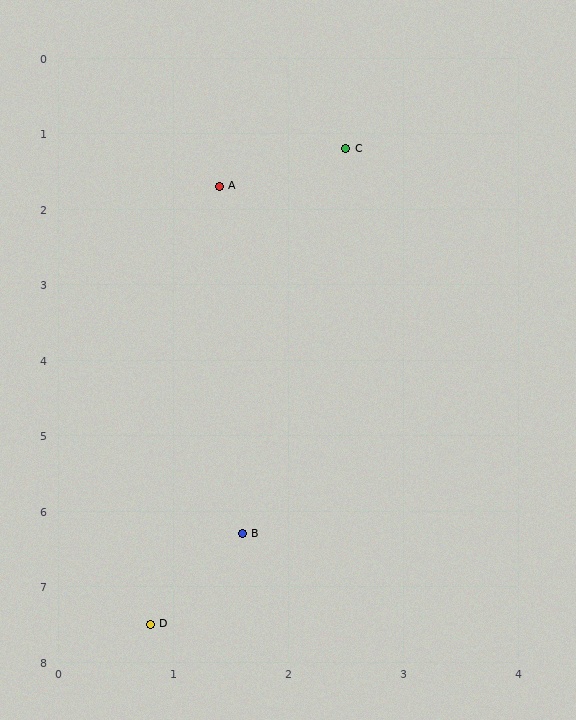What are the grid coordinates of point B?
Point B is at approximately (1.6, 6.3).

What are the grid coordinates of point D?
Point D is at approximately (0.8, 7.5).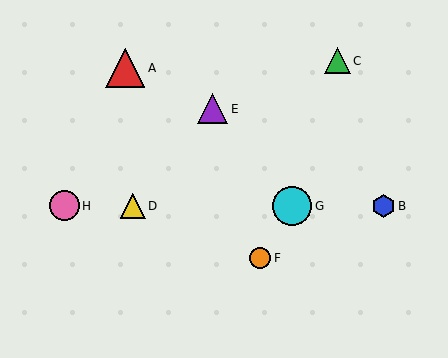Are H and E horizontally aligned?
No, H is at y≈206 and E is at y≈109.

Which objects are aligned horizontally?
Objects B, D, G, H are aligned horizontally.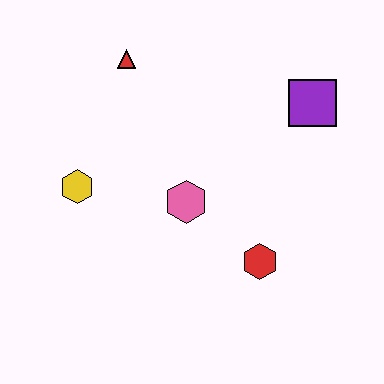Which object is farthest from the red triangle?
The red hexagon is farthest from the red triangle.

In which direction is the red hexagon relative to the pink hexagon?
The red hexagon is to the right of the pink hexagon.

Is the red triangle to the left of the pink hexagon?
Yes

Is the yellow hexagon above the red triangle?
No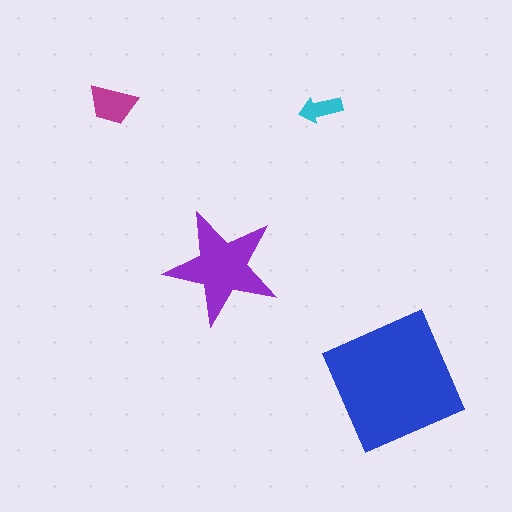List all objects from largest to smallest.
The blue square, the purple star, the magenta trapezoid, the cyan arrow.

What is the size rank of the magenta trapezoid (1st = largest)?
3rd.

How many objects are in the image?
There are 4 objects in the image.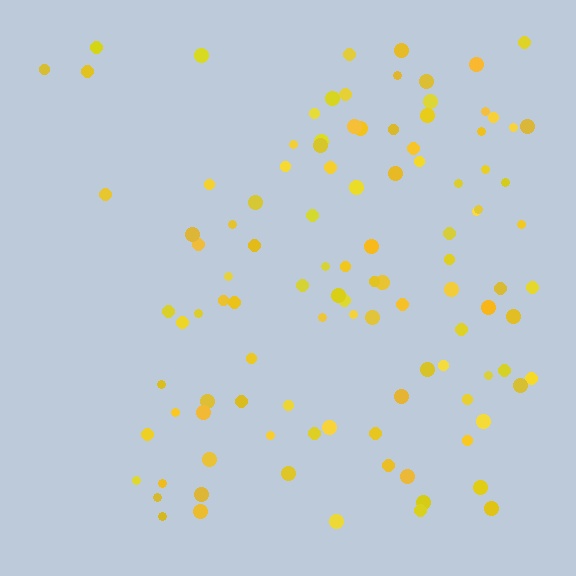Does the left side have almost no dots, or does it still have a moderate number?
Still a moderate number, just noticeably fewer than the right.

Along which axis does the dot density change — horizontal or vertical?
Horizontal.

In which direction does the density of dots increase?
From left to right, with the right side densest.